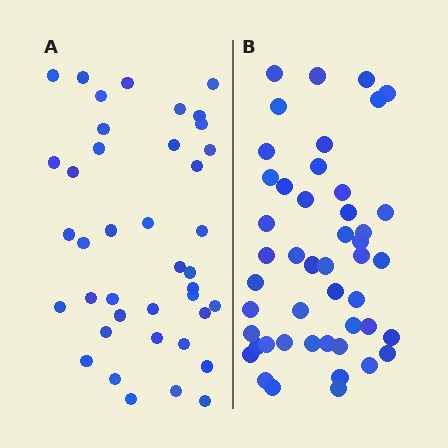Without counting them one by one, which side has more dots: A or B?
Region B (the right region) has more dots.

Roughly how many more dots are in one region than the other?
Region B has roughly 8 or so more dots than region A.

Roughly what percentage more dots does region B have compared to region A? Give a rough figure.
About 20% more.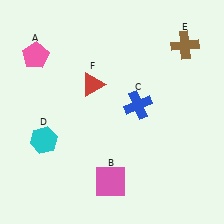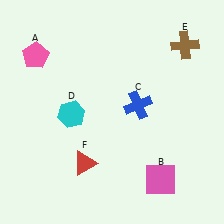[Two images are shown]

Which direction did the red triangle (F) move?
The red triangle (F) moved down.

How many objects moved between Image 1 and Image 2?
3 objects moved between the two images.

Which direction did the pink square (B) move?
The pink square (B) moved right.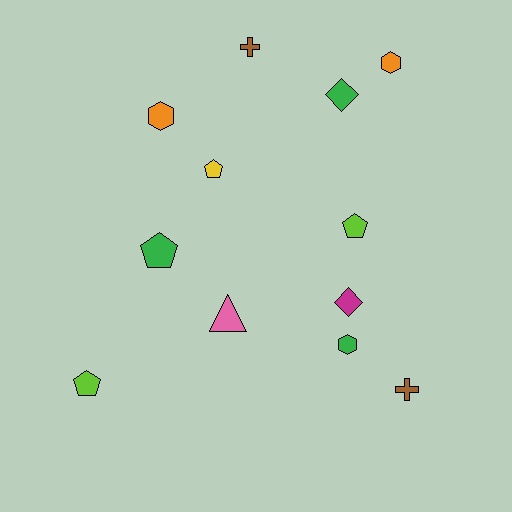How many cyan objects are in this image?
There are no cyan objects.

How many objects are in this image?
There are 12 objects.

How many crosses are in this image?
There are 2 crosses.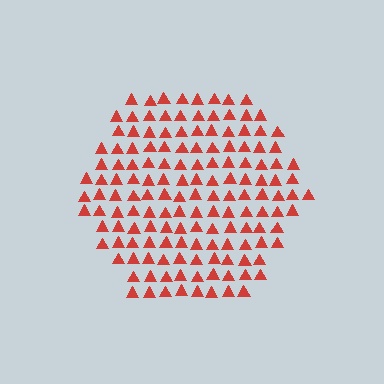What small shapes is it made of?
It is made of small triangles.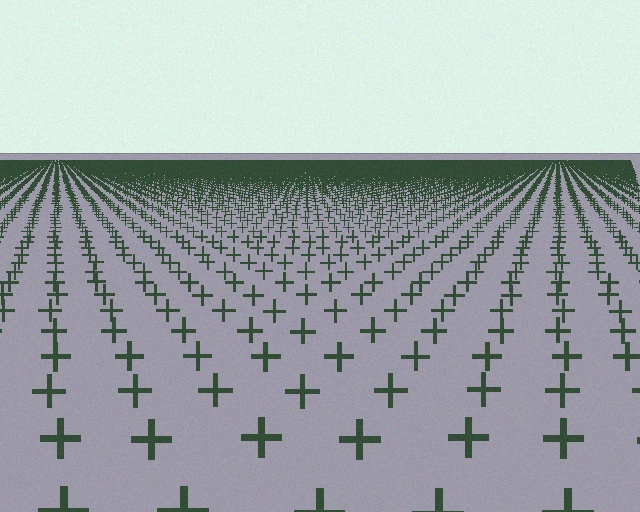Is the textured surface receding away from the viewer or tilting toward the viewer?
The surface is receding away from the viewer. Texture elements get smaller and denser toward the top.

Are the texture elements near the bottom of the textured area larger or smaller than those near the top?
Larger. Near the bottom, elements are closer to the viewer and appear at a bigger on-screen size.